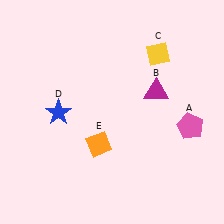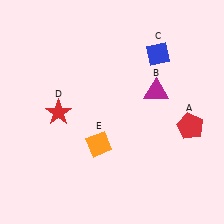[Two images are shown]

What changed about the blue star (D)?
In Image 1, D is blue. In Image 2, it changed to red.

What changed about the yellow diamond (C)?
In Image 1, C is yellow. In Image 2, it changed to blue.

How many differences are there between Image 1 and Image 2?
There are 3 differences between the two images.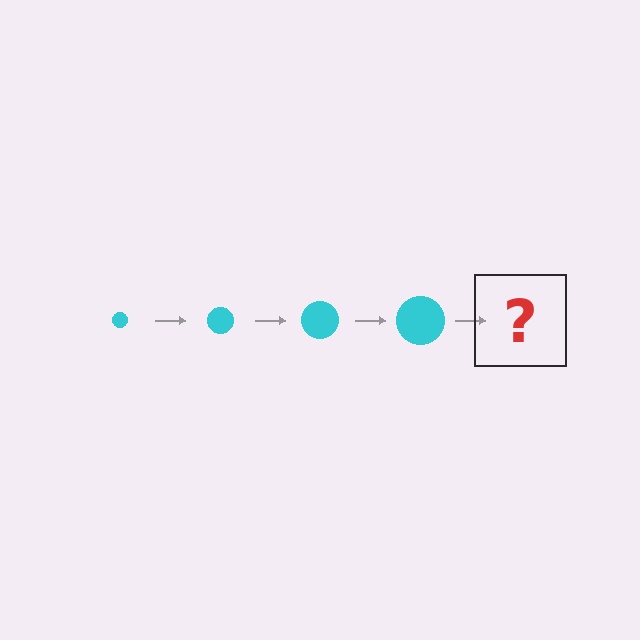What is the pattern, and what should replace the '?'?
The pattern is that the circle gets progressively larger each step. The '?' should be a cyan circle, larger than the previous one.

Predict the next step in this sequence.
The next step is a cyan circle, larger than the previous one.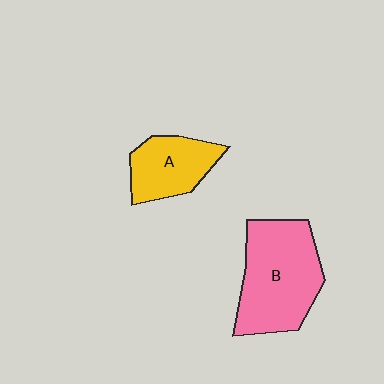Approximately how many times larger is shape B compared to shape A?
Approximately 1.7 times.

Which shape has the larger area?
Shape B (pink).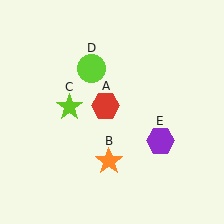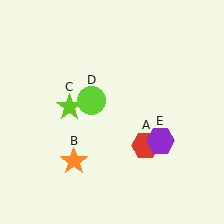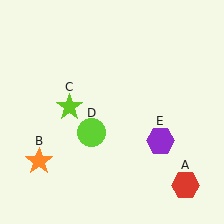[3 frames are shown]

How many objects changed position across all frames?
3 objects changed position: red hexagon (object A), orange star (object B), lime circle (object D).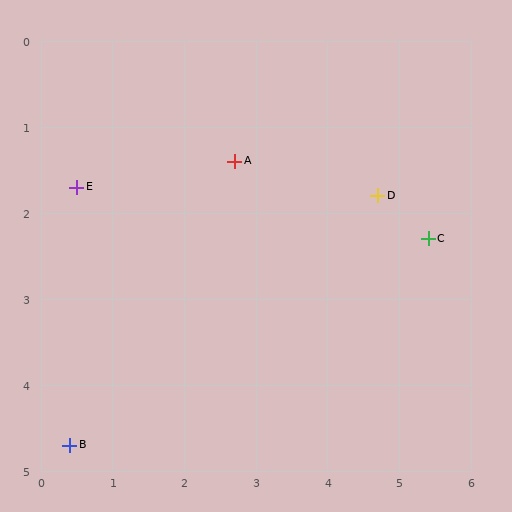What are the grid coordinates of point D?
Point D is at approximately (4.7, 1.8).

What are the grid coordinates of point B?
Point B is at approximately (0.4, 4.7).